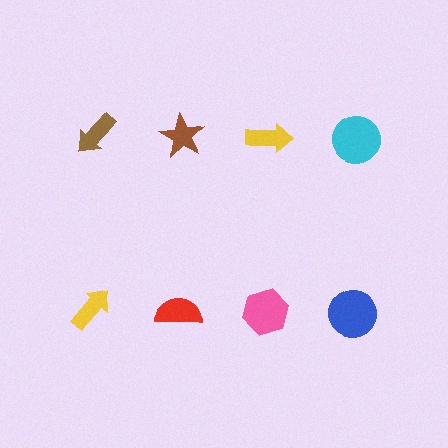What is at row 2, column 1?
A yellow arrow.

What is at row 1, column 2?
A brown star.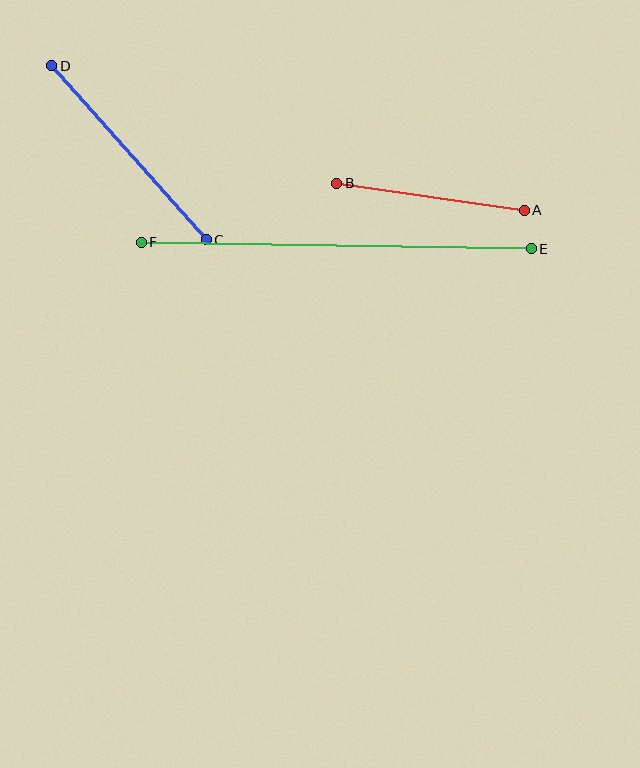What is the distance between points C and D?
The distance is approximately 233 pixels.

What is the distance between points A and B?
The distance is approximately 189 pixels.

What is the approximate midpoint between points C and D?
The midpoint is at approximately (129, 153) pixels.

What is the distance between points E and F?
The distance is approximately 390 pixels.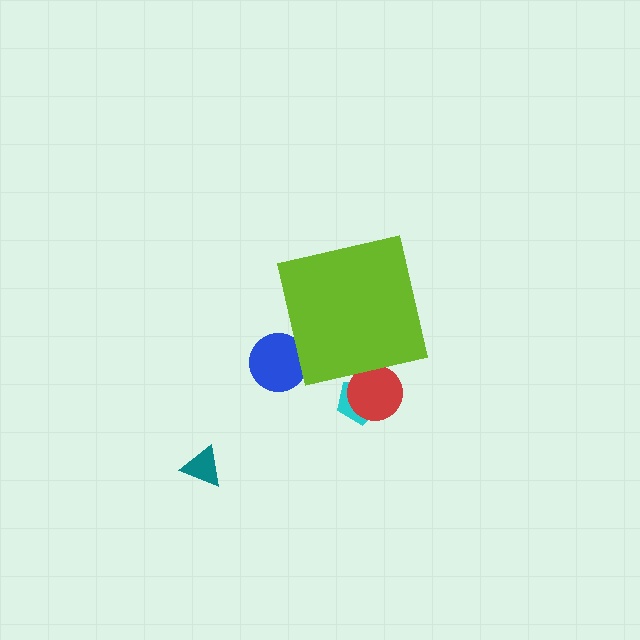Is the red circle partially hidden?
Yes, the red circle is partially hidden behind the lime square.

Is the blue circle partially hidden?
Yes, the blue circle is partially hidden behind the lime square.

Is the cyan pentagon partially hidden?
Yes, the cyan pentagon is partially hidden behind the lime square.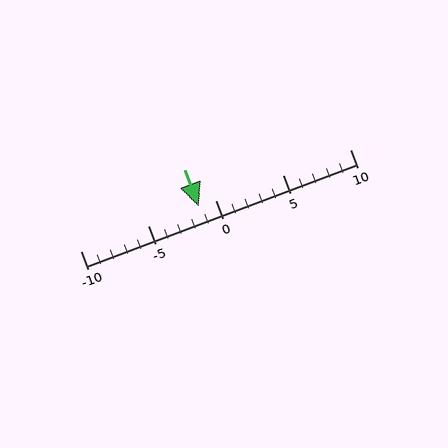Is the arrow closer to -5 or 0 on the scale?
The arrow is closer to 0.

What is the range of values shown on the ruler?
The ruler shows values from -10 to 10.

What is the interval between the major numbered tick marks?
The major tick marks are spaced 5 units apart.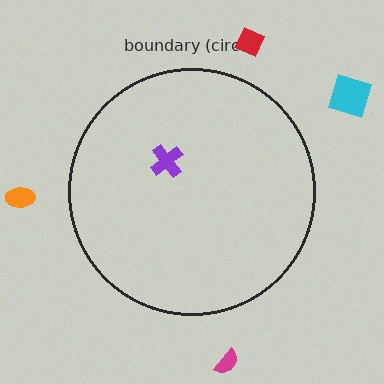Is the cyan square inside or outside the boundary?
Outside.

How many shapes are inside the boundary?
1 inside, 4 outside.